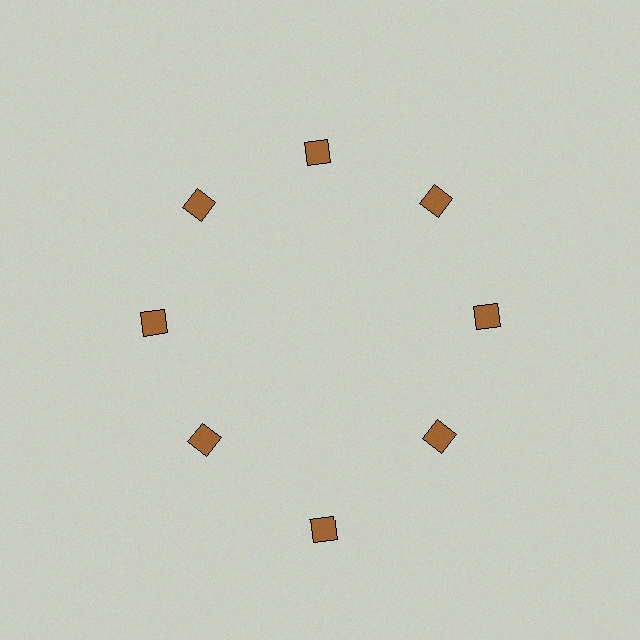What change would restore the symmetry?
The symmetry would be restored by moving it inward, back onto the ring so that all 8 diamonds sit at equal angles and equal distance from the center.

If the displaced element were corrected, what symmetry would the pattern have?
It would have 8-fold rotational symmetry — the pattern would map onto itself every 45 degrees.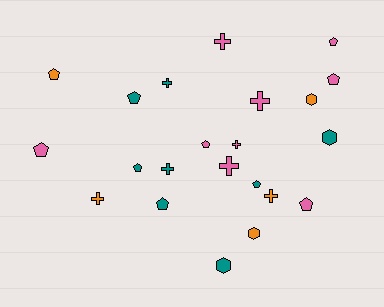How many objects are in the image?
There are 22 objects.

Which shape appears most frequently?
Pentagon, with 10 objects.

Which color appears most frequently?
Pink, with 9 objects.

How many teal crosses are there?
There are 2 teal crosses.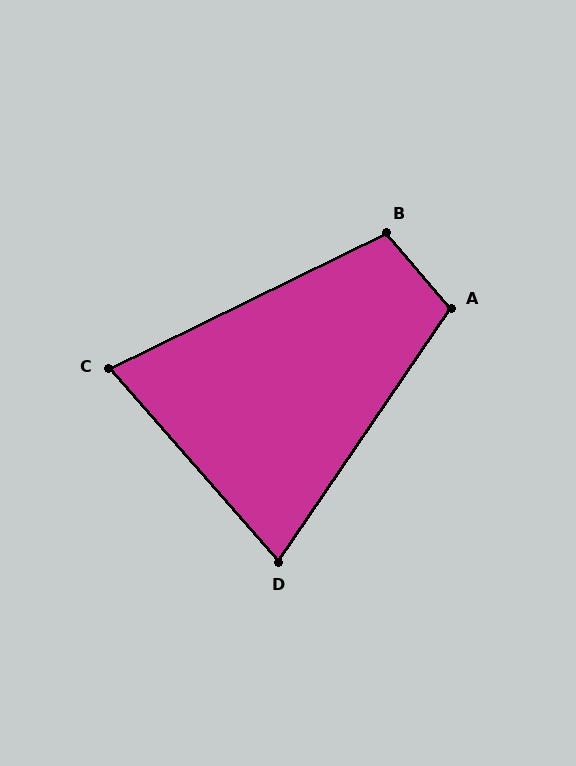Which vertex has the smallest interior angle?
C, at approximately 75 degrees.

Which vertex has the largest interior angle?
A, at approximately 105 degrees.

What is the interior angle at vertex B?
Approximately 105 degrees (obtuse).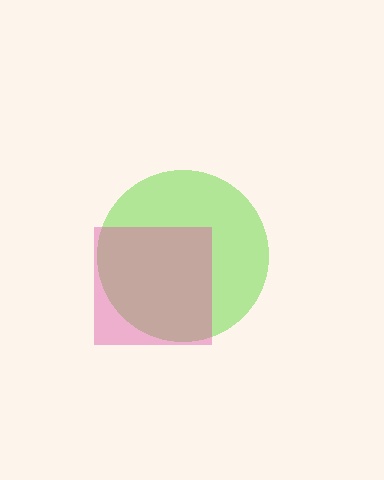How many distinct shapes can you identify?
There are 2 distinct shapes: a lime circle, a pink square.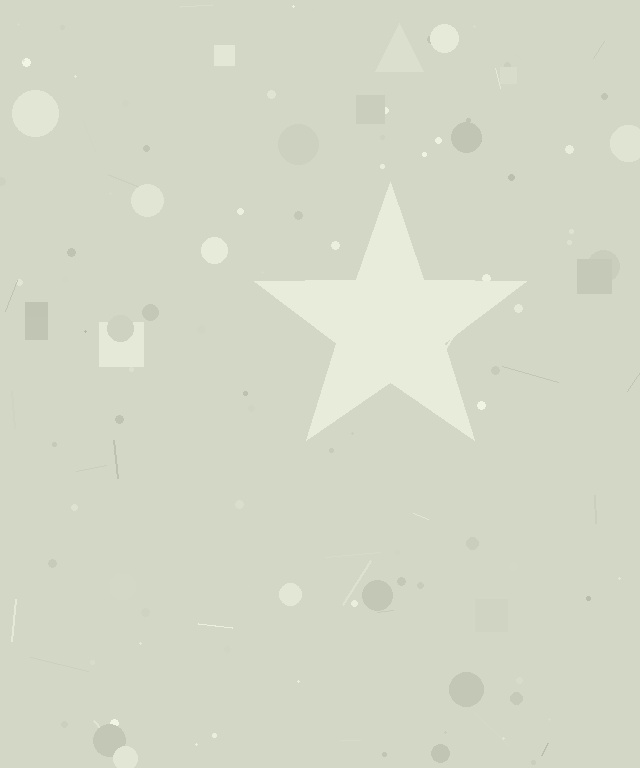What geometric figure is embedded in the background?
A star is embedded in the background.